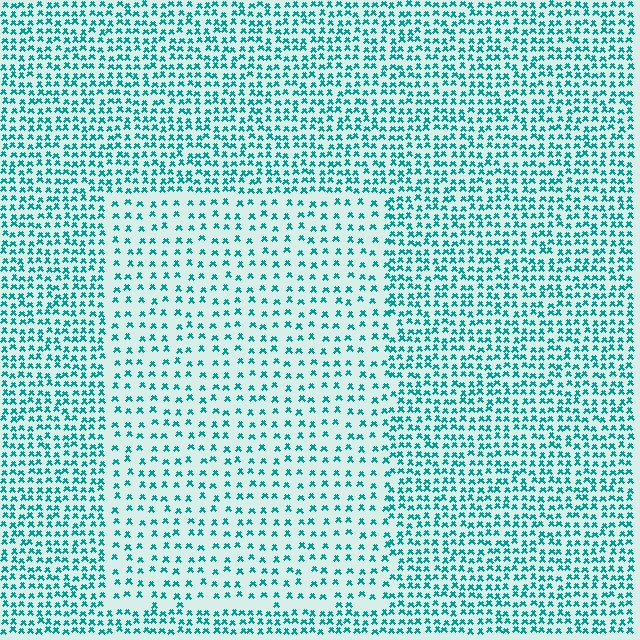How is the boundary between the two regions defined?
The boundary is defined by a change in element density (approximately 1.9x ratio). All elements are the same color, size, and shape.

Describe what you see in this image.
The image contains small teal elements arranged at two different densities. A rectangle-shaped region is visible where the elements are less densely packed than the surrounding area.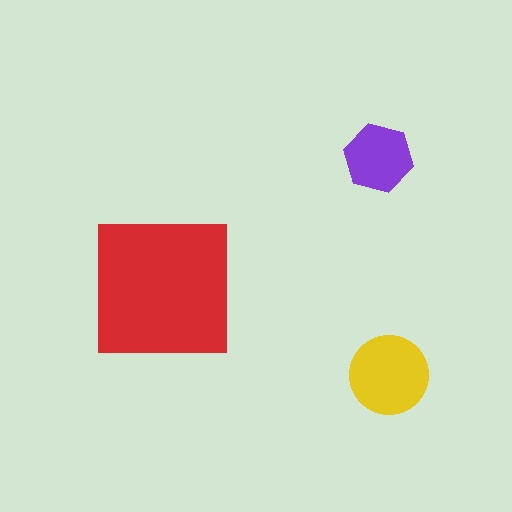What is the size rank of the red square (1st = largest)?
1st.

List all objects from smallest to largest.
The purple hexagon, the yellow circle, the red square.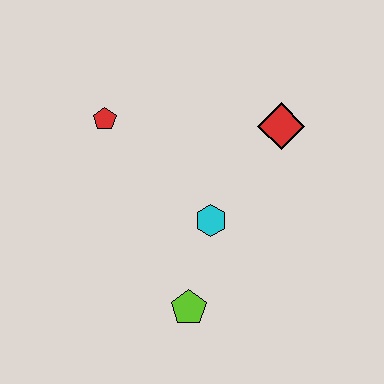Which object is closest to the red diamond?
The cyan hexagon is closest to the red diamond.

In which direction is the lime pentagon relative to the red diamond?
The lime pentagon is below the red diamond.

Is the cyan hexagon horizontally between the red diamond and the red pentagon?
Yes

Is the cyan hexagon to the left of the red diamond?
Yes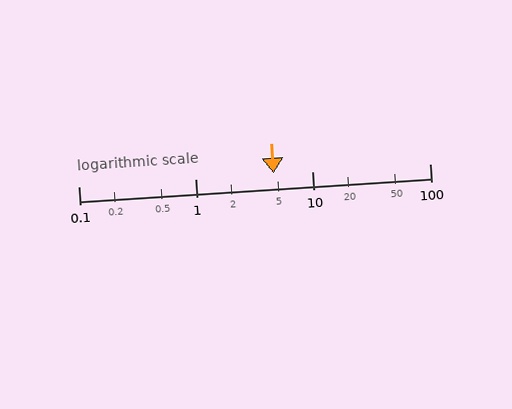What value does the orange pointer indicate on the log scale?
The pointer indicates approximately 4.6.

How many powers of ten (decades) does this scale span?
The scale spans 3 decades, from 0.1 to 100.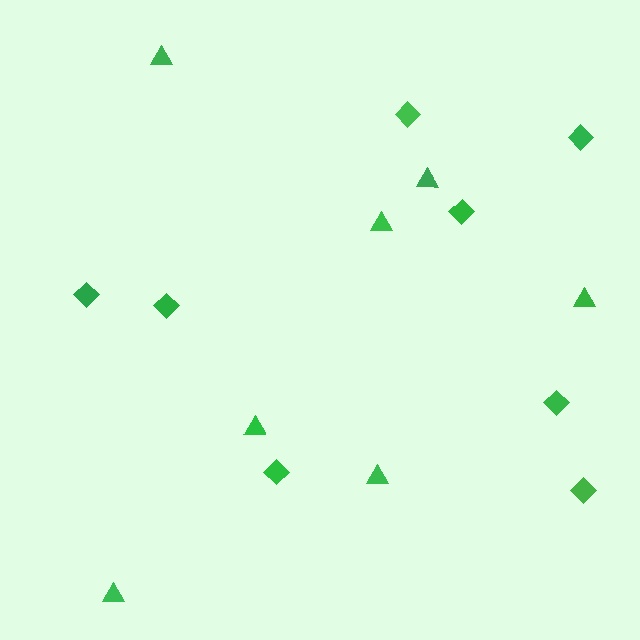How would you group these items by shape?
There are 2 groups: one group of diamonds (8) and one group of triangles (7).